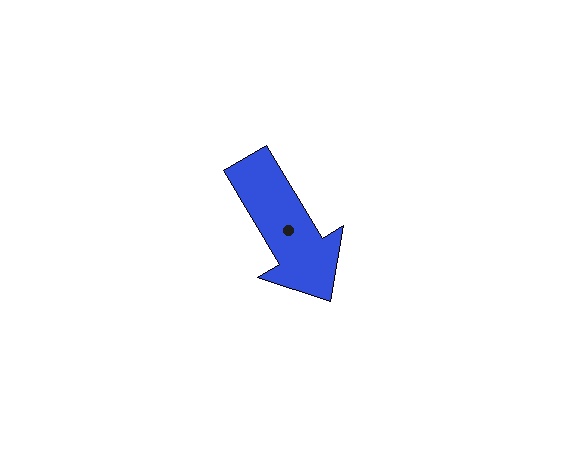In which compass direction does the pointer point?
Southeast.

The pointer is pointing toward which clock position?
Roughly 5 o'clock.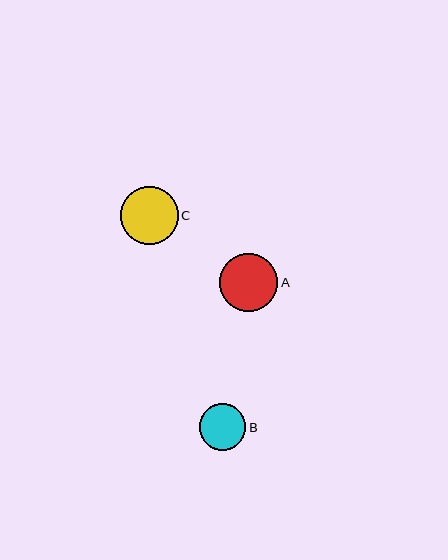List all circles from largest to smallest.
From largest to smallest: C, A, B.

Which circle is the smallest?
Circle B is the smallest with a size of approximately 47 pixels.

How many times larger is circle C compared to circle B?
Circle C is approximately 1.2 times the size of circle B.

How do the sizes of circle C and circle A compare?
Circle C and circle A are approximately the same size.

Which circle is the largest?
Circle C is the largest with a size of approximately 58 pixels.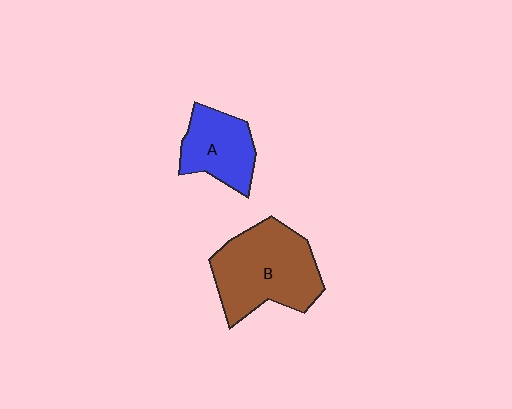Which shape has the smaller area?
Shape A (blue).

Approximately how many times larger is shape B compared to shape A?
Approximately 1.7 times.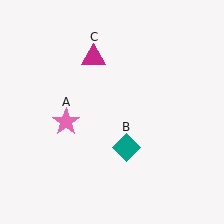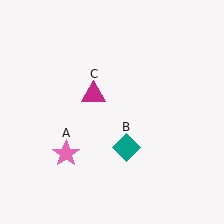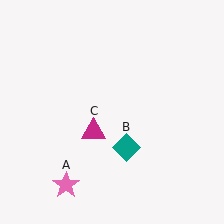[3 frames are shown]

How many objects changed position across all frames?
2 objects changed position: pink star (object A), magenta triangle (object C).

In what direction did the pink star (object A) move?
The pink star (object A) moved down.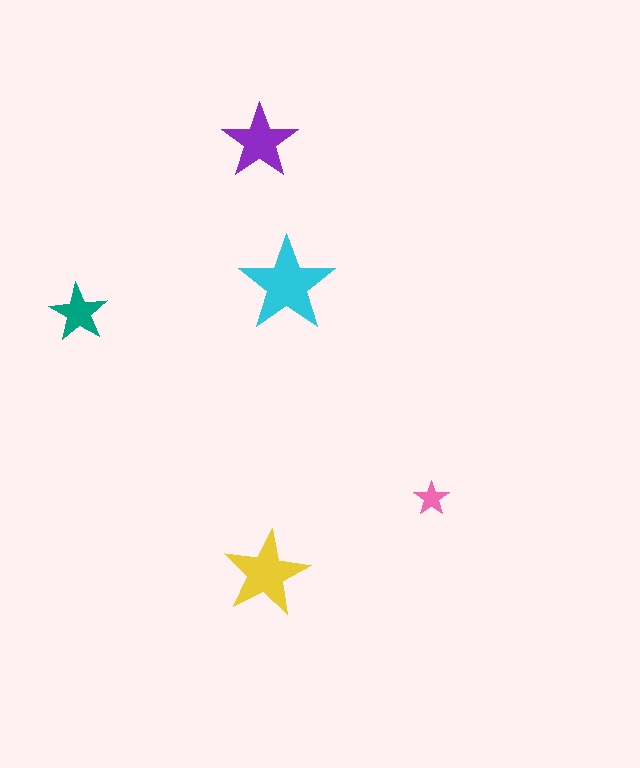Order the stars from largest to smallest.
the cyan one, the yellow one, the purple one, the teal one, the pink one.